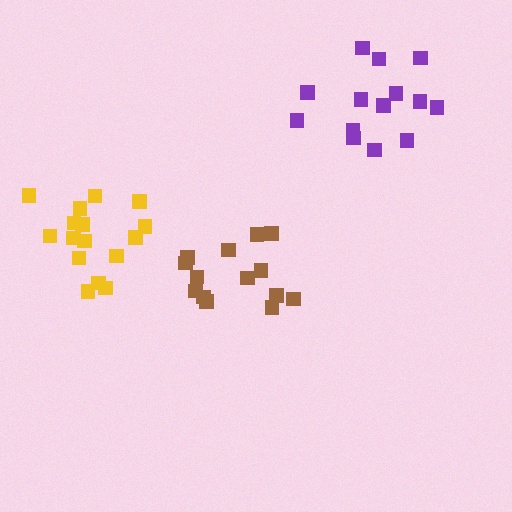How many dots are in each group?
Group 1: 14 dots, Group 2: 16 dots, Group 3: 14 dots (44 total).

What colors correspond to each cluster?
The clusters are colored: brown, yellow, purple.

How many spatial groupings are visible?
There are 3 spatial groupings.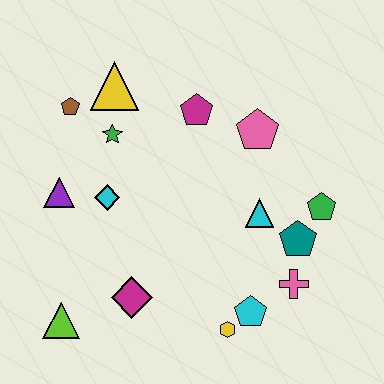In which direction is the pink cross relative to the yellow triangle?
The pink cross is below the yellow triangle.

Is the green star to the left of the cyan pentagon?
Yes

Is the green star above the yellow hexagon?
Yes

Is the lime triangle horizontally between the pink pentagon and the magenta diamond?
No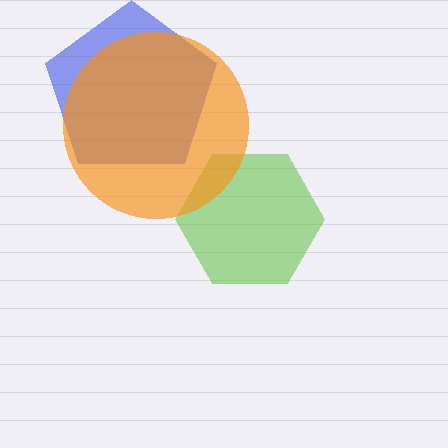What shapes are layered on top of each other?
The layered shapes are: a blue pentagon, a lime hexagon, an orange circle.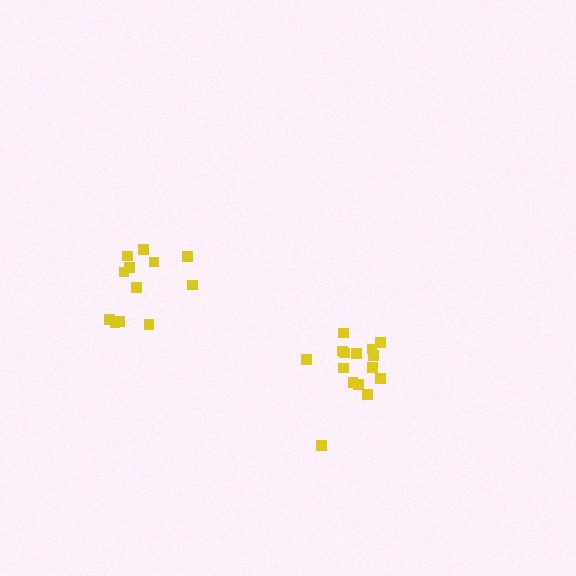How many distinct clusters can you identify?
There are 2 distinct clusters.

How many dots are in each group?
Group 1: 12 dots, Group 2: 15 dots (27 total).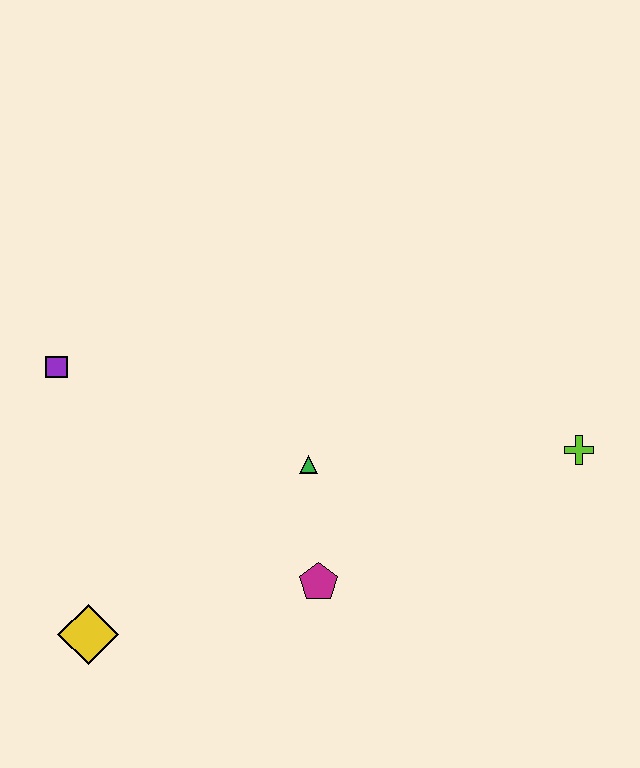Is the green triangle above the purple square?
No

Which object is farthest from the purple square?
The lime cross is farthest from the purple square.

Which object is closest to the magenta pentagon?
The green triangle is closest to the magenta pentagon.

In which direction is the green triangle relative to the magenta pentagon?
The green triangle is above the magenta pentagon.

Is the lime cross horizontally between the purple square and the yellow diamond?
No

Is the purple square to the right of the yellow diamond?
No